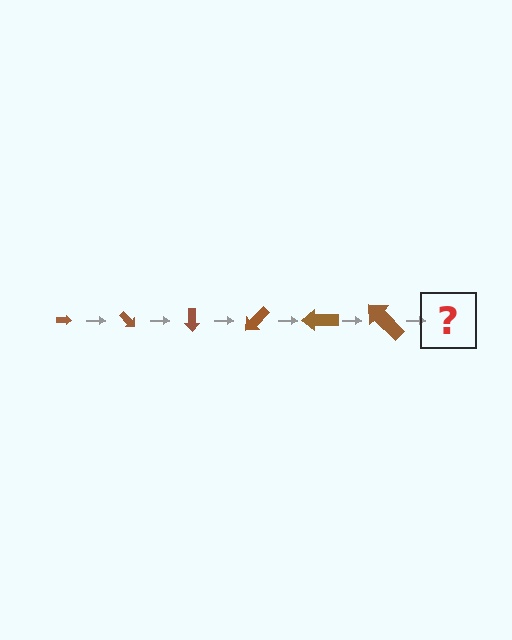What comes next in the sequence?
The next element should be an arrow, larger than the previous one and rotated 270 degrees from the start.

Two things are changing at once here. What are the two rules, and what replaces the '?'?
The two rules are that the arrow grows larger each step and it rotates 45 degrees each step. The '?' should be an arrow, larger than the previous one and rotated 270 degrees from the start.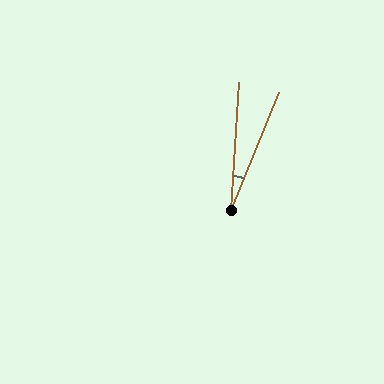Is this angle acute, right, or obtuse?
It is acute.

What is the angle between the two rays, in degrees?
Approximately 18 degrees.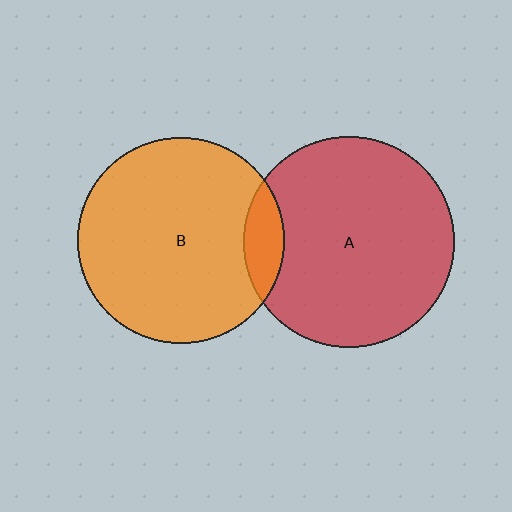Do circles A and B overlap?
Yes.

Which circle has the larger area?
Circle A (red).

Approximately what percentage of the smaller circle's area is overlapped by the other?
Approximately 10%.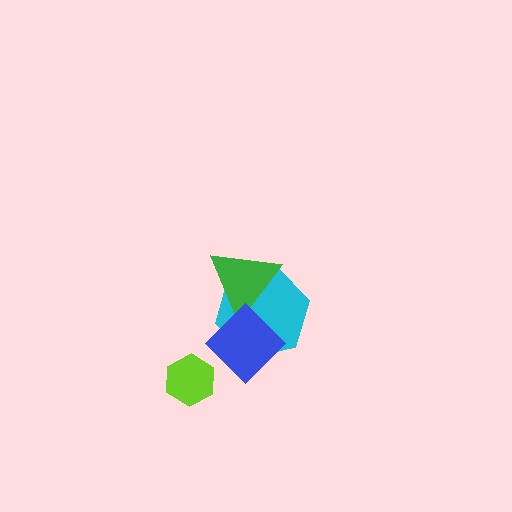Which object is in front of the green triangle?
The blue diamond is in front of the green triangle.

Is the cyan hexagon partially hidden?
Yes, it is partially covered by another shape.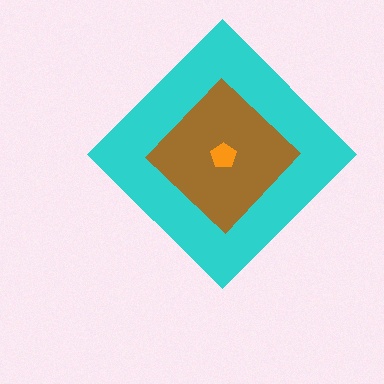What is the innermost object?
The orange pentagon.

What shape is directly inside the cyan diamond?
The brown diamond.